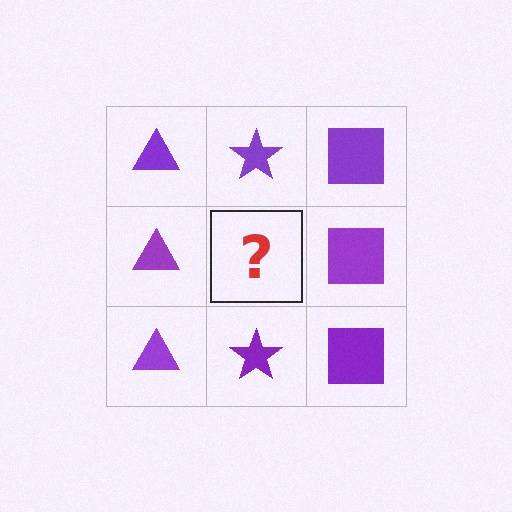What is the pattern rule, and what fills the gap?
The rule is that each column has a consistent shape. The gap should be filled with a purple star.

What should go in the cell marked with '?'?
The missing cell should contain a purple star.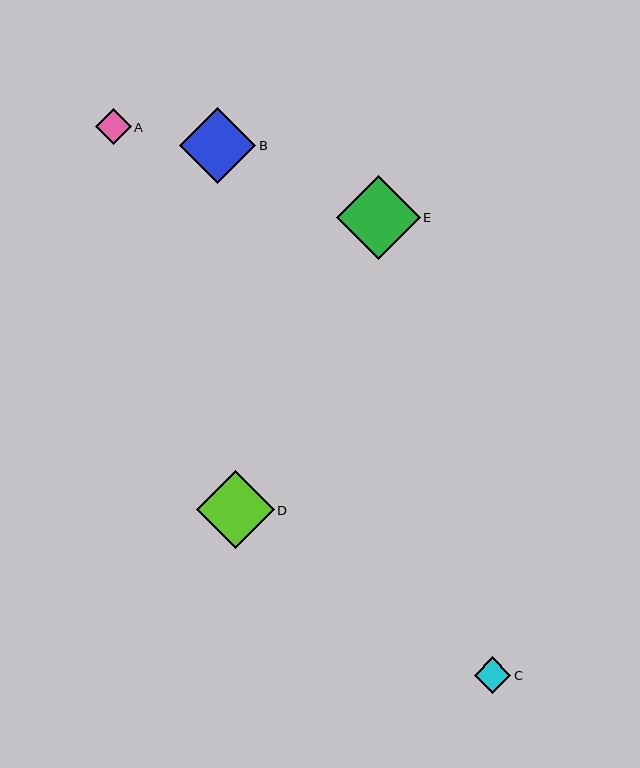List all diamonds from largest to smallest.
From largest to smallest: E, D, B, C, A.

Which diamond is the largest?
Diamond E is the largest with a size of approximately 84 pixels.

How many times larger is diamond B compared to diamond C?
Diamond B is approximately 2.1 times the size of diamond C.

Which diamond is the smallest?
Diamond A is the smallest with a size of approximately 36 pixels.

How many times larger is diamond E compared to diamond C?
Diamond E is approximately 2.3 times the size of diamond C.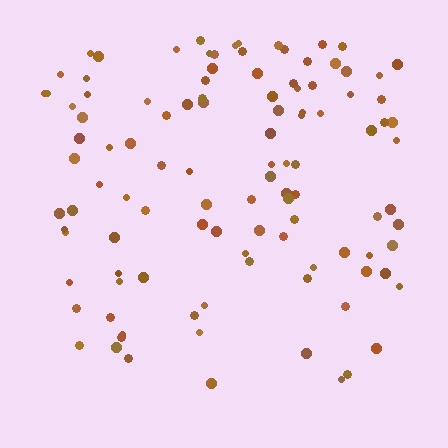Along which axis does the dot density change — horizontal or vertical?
Vertical.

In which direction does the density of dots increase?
From bottom to top, with the top side densest.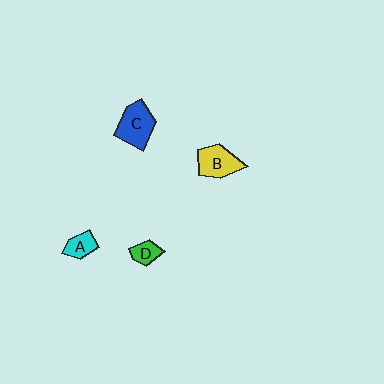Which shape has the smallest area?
Shape D (green).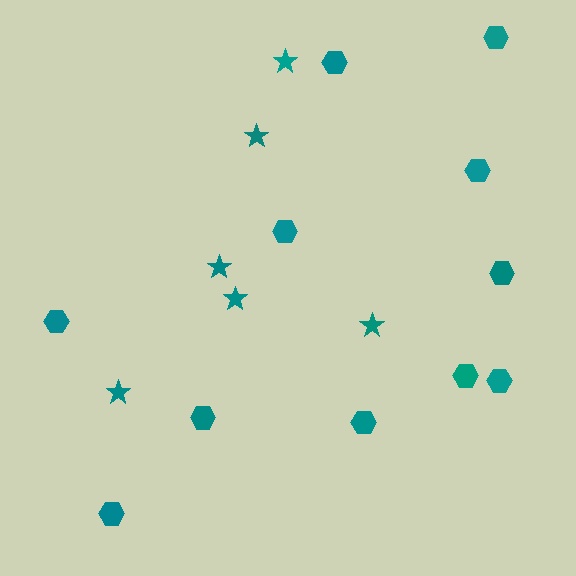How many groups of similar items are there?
There are 2 groups: one group of hexagons (11) and one group of stars (6).